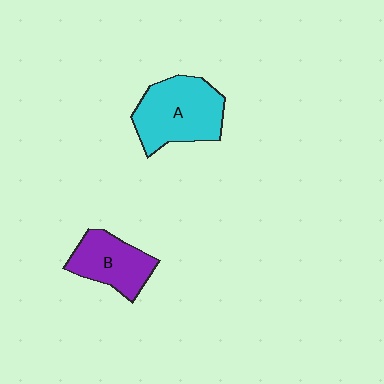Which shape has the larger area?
Shape A (cyan).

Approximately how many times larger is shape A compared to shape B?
Approximately 1.4 times.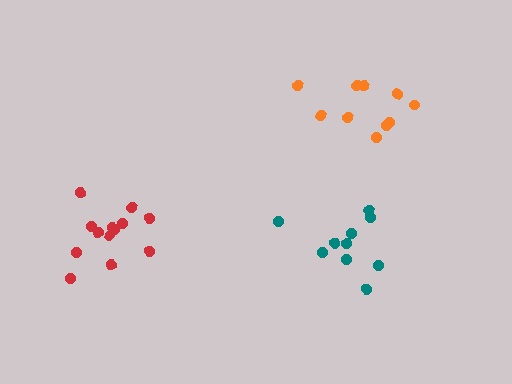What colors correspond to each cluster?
The clusters are colored: teal, red, orange.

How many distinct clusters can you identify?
There are 3 distinct clusters.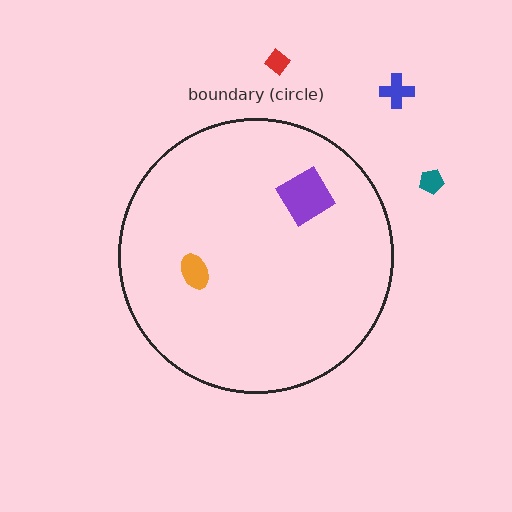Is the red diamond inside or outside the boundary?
Outside.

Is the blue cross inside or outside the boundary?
Outside.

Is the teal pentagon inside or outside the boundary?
Outside.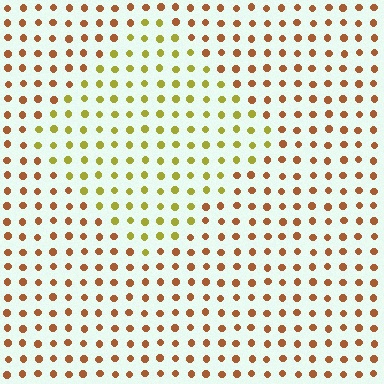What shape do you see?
I see a diamond.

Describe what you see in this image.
The image is filled with small brown elements in a uniform arrangement. A diamond-shaped region is visible where the elements are tinted to a slightly different hue, forming a subtle color boundary.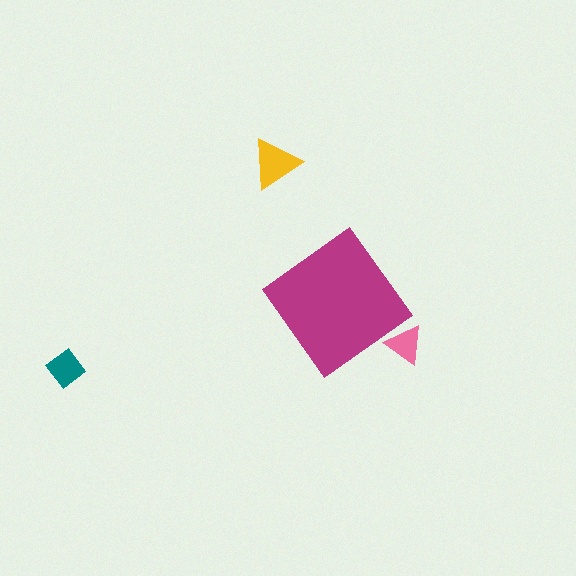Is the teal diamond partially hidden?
No, the teal diamond is fully visible.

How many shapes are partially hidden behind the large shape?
1 shape is partially hidden.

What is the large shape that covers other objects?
A magenta diamond.